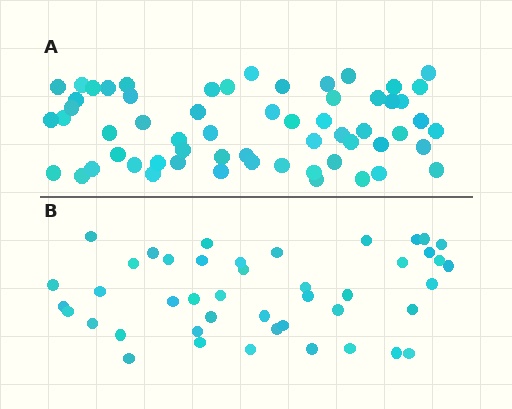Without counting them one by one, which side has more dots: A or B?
Region A (the top region) has more dots.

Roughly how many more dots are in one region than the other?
Region A has approximately 15 more dots than region B.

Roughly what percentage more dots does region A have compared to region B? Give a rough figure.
About 35% more.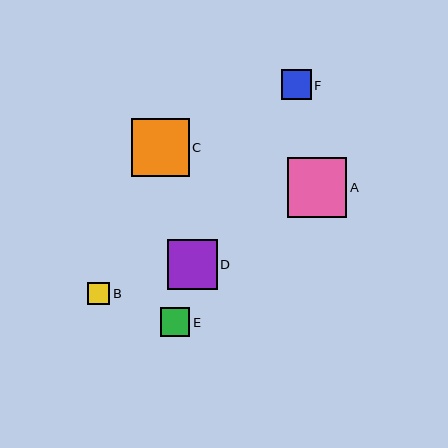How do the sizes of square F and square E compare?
Square F and square E are approximately the same size.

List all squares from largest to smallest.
From largest to smallest: A, C, D, F, E, B.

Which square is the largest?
Square A is the largest with a size of approximately 60 pixels.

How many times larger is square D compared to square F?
Square D is approximately 1.7 times the size of square F.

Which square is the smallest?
Square B is the smallest with a size of approximately 23 pixels.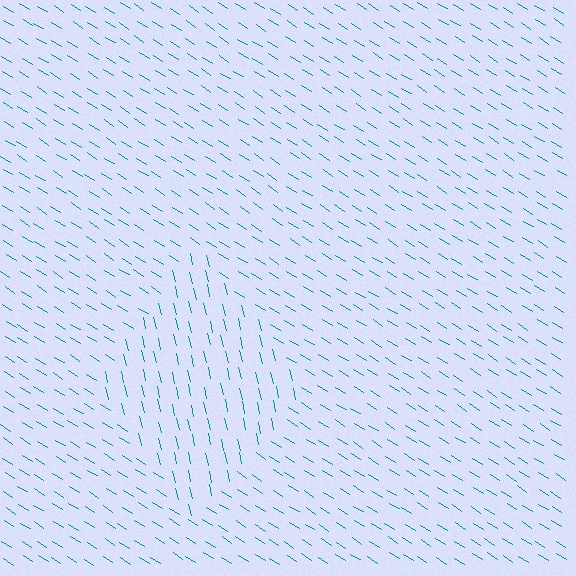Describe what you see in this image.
The image is filled with small teal line segments. A diamond region in the image has lines oriented differently from the surrounding lines, creating a visible texture boundary.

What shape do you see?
I see a diamond.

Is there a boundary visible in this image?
Yes, there is a texture boundary formed by a change in line orientation.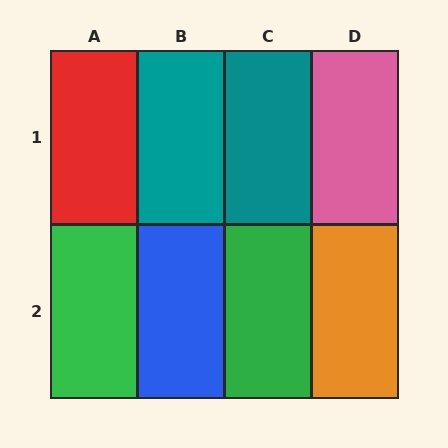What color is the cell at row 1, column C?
Teal.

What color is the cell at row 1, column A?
Red.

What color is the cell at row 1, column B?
Teal.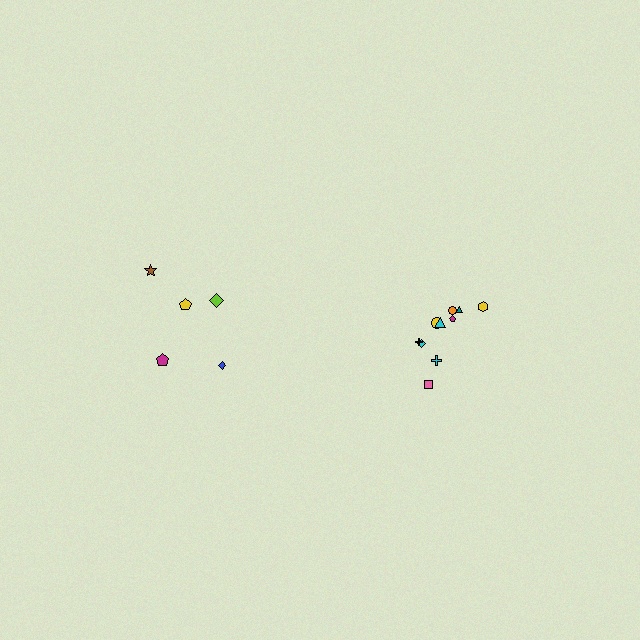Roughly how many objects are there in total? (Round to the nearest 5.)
Roughly 15 objects in total.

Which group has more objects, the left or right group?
The right group.